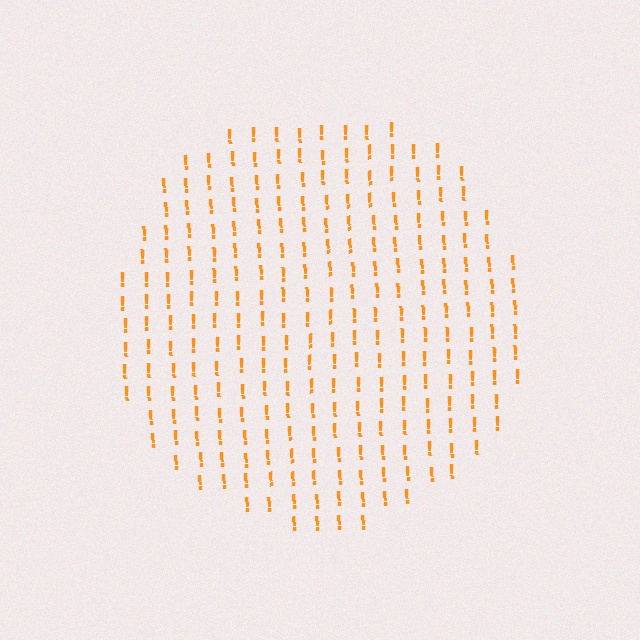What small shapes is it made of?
It is made of small exclamation marks.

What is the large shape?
The large shape is a circle.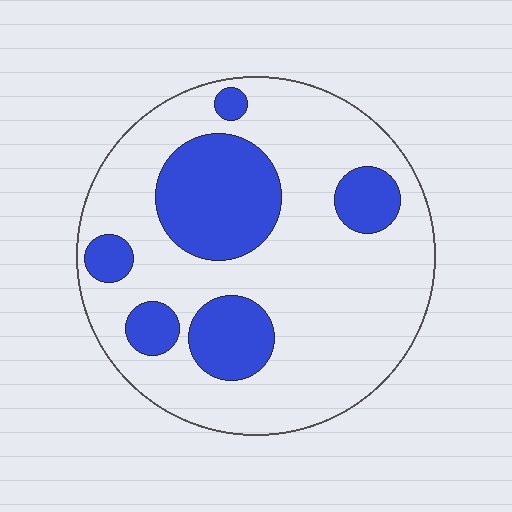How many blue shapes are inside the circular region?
6.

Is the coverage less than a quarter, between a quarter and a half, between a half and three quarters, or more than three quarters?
Between a quarter and a half.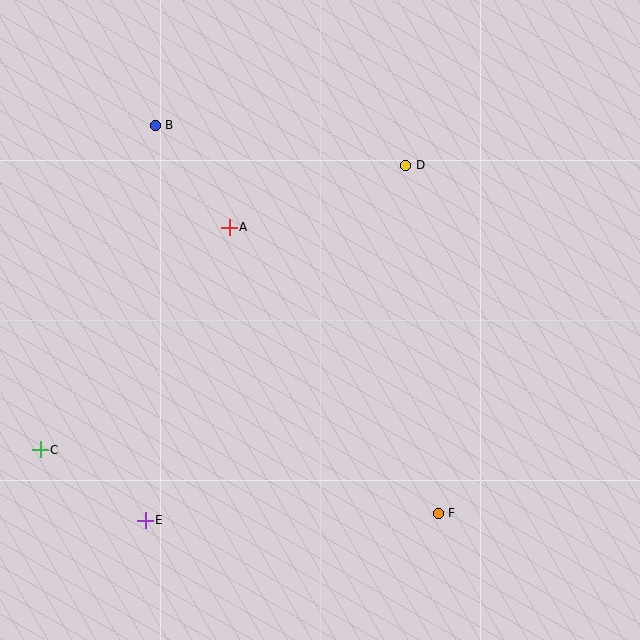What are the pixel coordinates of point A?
Point A is at (229, 227).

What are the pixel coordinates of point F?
Point F is at (438, 513).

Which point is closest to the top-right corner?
Point D is closest to the top-right corner.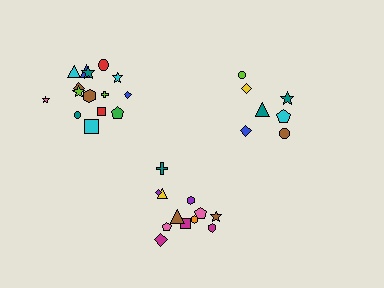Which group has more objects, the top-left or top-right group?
The top-left group.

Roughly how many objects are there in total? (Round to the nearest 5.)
Roughly 35 objects in total.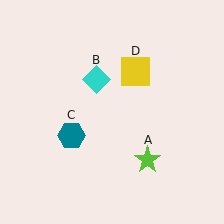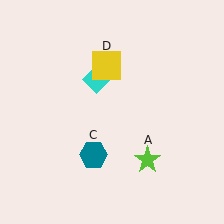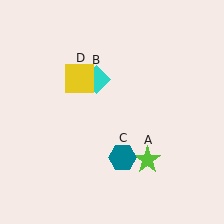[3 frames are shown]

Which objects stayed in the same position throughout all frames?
Lime star (object A) and cyan diamond (object B) remained stationary.